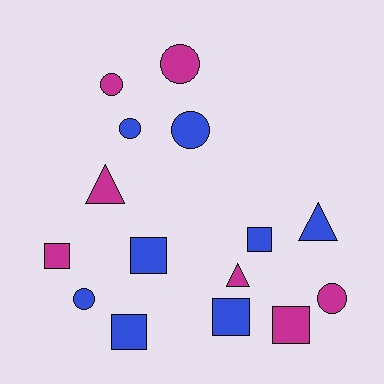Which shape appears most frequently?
Circle, with 6 objects.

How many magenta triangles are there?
There are 2 magenta triangles.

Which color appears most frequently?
Blue, with 8 objects.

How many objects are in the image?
There are 15 objects.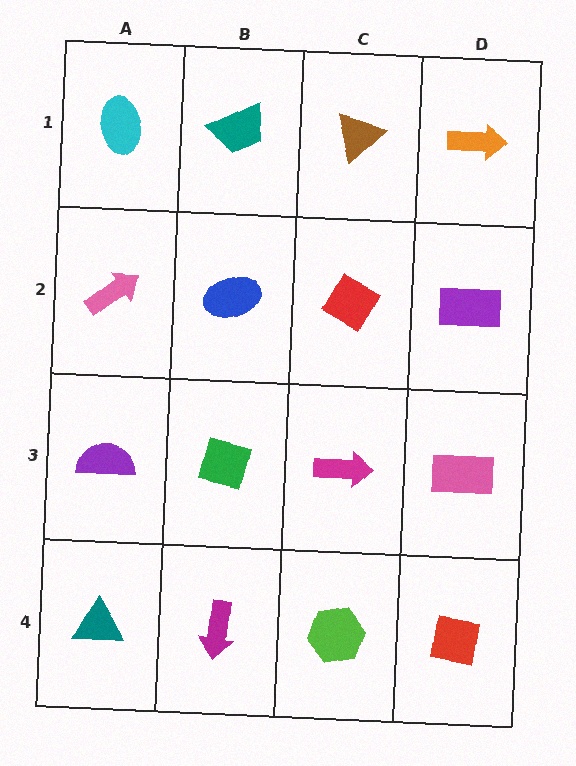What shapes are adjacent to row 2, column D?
An orange arrow (row 1, column D), a pink rectangle (row 3, column D), a red diamond (row 2, column C).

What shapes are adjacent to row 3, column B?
A blue ellipse (row 2, column B), a magenta arrow (row 4, column B), a purple semicircle (row 3, column A), a magenta arrow (row 3, column C).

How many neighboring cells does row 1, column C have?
3.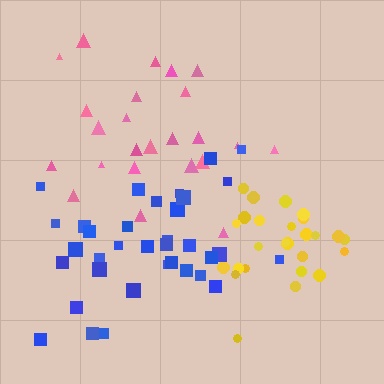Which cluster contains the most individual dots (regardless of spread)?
Blue (35).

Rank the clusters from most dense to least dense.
yellow, pink, blue.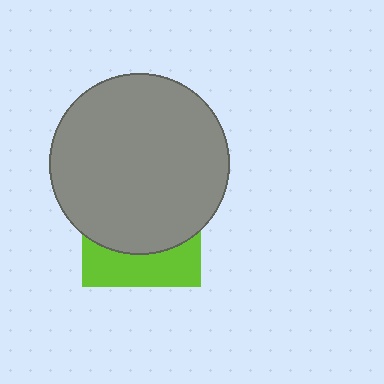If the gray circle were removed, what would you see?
You would see the complete lime square.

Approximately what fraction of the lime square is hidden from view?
Roughly 67% of the lime square is hidden behind the gray circle.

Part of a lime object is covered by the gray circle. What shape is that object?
It is a square.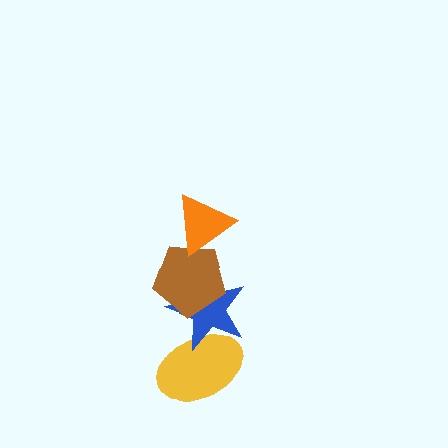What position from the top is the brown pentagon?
The brown pentagon is 2nd from the top.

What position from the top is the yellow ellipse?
The yellow ellipse is 4th from the top.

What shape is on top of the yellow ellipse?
The blue star is on top of the yellow ellipse.